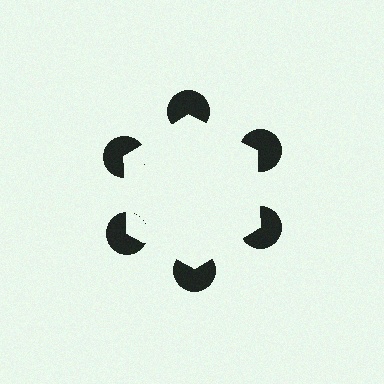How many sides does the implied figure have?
6 sides.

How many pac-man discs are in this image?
There are 6 — one at each vertex of the illusory hexagon.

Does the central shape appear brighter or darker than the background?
It typically appears slightly brighter than the background, even though no actual brightness change is drawn.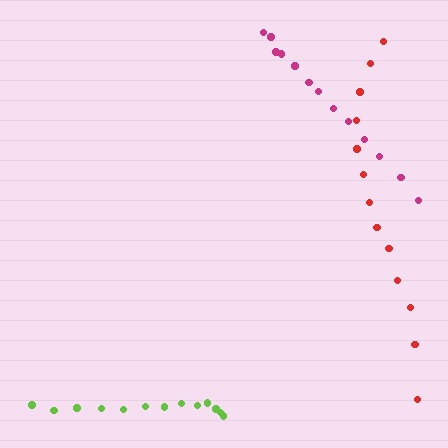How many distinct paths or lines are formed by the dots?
There are 3 distinct paths.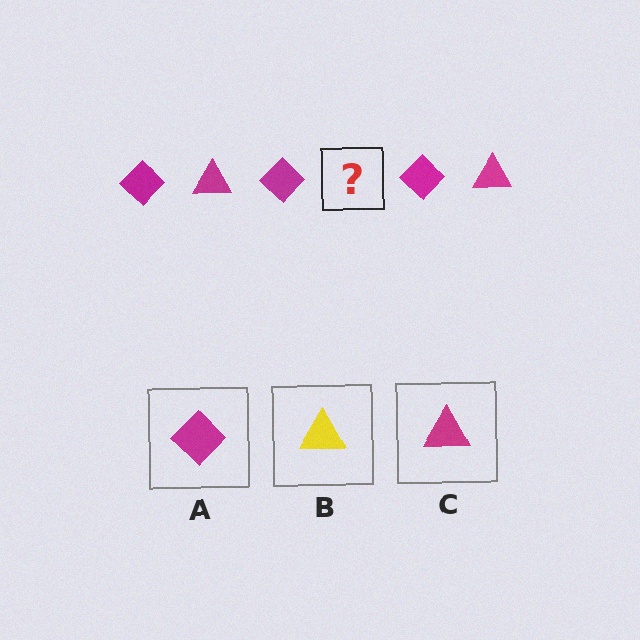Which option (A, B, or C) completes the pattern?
C.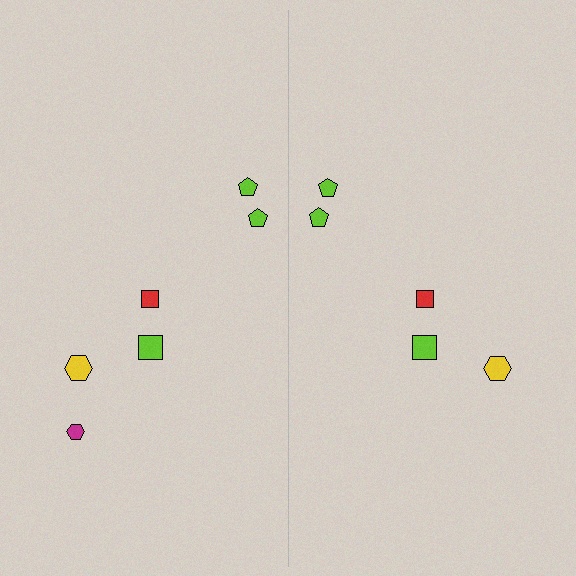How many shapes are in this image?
There are 11 shapes in this image.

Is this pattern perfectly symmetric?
No, the pattern is not perfectly symmetric. A magenta hexagon is missing from the right side.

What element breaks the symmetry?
A magenta hexagon is missing from the right side.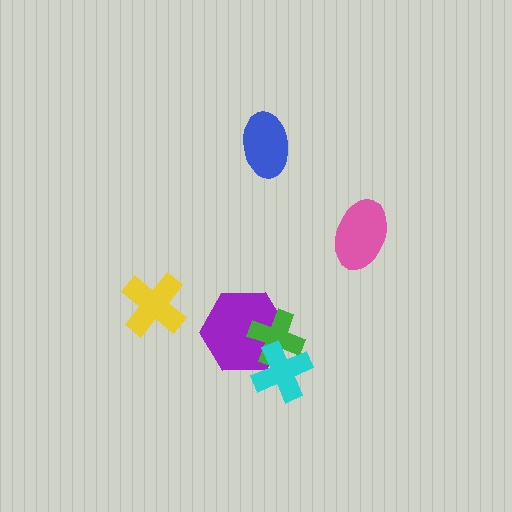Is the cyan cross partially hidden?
No, no other shape covers it.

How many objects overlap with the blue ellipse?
0 objects overlap with the blue ellipse.